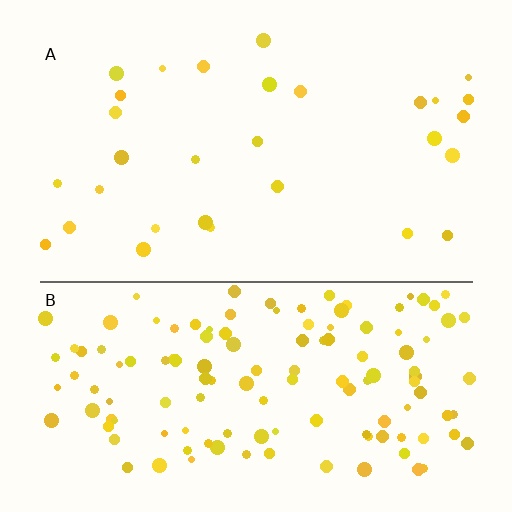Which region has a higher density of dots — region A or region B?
B (the bottom).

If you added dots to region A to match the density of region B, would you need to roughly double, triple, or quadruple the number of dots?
Approximately quadruple.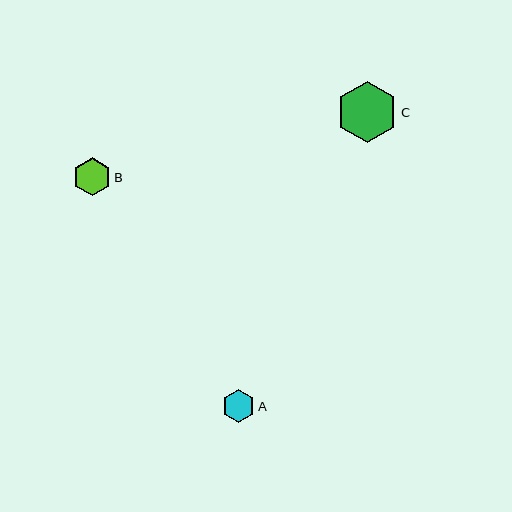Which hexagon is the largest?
Hexagon C is the largest with a size of approximately 61 pixels.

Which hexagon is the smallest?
Hexagon A is the smallest with a size of approximately 33 pixels.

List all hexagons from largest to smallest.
From largest to smallest: C, B, A.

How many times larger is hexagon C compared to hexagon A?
Hexagon C is approximately 1.8 times the size of hexagon A.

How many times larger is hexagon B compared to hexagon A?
Hexagon B is approximately 1.1 times the size of hexagon A.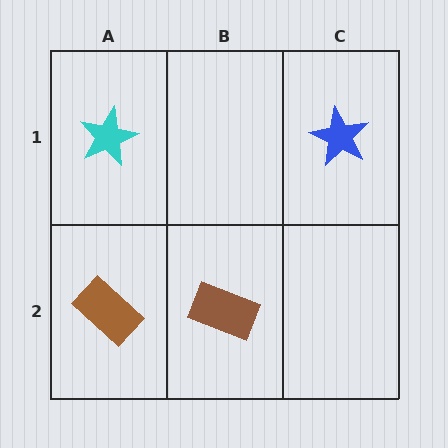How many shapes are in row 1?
2 shapes.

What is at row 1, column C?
A blue star.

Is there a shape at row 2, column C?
No, that cell is empty.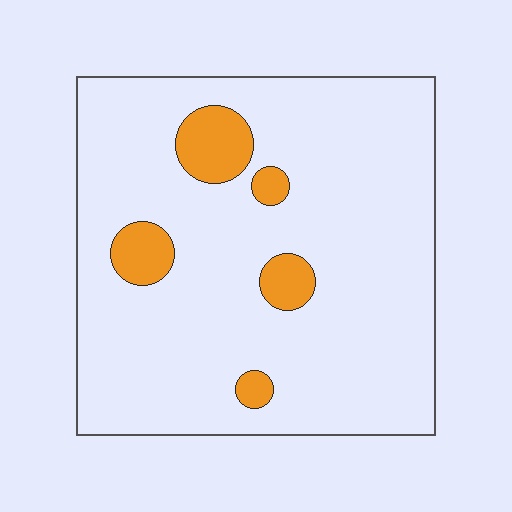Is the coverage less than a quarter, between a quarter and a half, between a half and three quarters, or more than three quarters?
Less than a quarter.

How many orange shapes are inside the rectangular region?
5.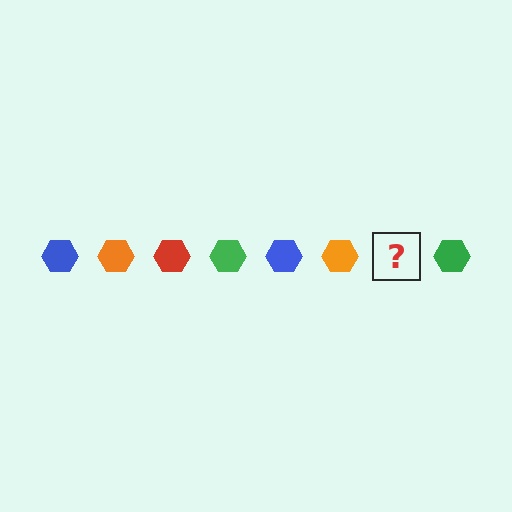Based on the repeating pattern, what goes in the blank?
The blank should be a red hexagon.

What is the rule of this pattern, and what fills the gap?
The rule is that the pattern cycles through blue, orange, red, green hexagons. The gap should be filled with a red hexagon.